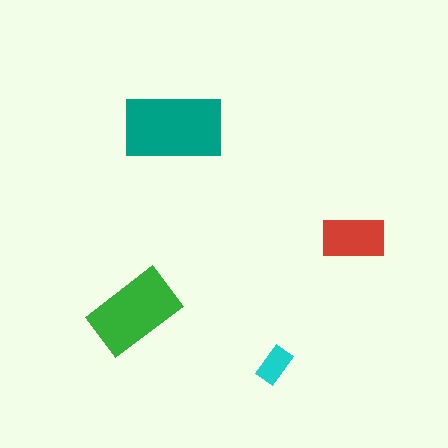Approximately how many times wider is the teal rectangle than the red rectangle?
About 1.5 times wider.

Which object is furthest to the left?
The green rectangle is leftmost.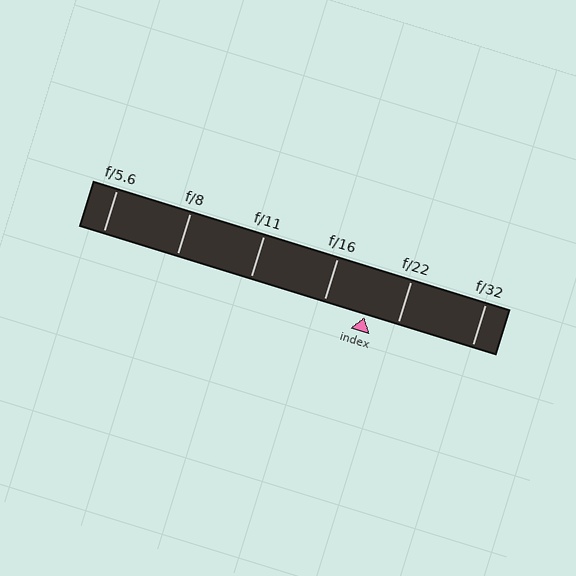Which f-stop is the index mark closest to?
The index mark is closest to f/22.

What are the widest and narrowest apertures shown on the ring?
The widest aperture shown is f/5.6 and the narrowest is f/32.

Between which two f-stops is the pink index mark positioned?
The index mark is between f/16 and f/22.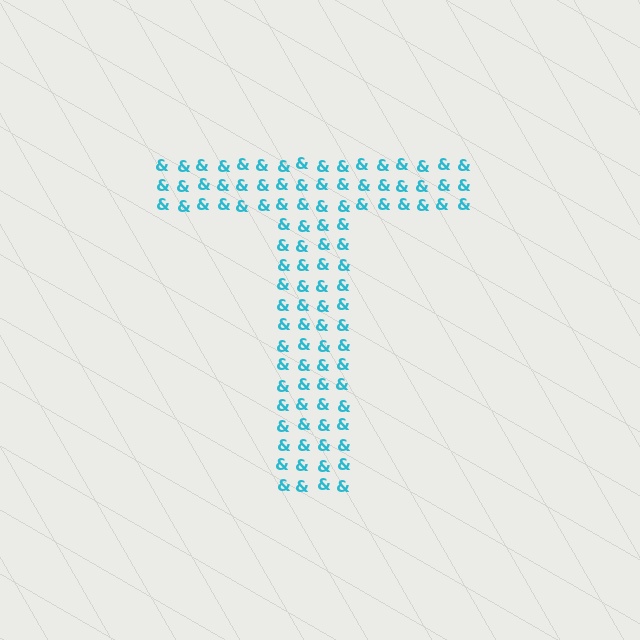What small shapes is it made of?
It is made of small ampersands.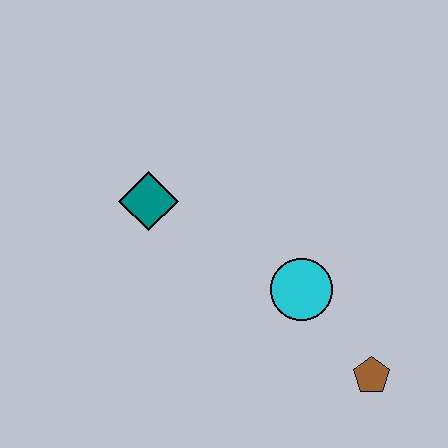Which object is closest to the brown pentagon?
The cyan circle is closest to the brown pentagon.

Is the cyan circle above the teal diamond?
No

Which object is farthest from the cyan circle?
The teal diamond is farthest from the cyan circle.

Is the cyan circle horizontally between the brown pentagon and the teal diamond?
Yes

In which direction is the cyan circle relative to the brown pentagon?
The cyan circle is above the brown pentagon.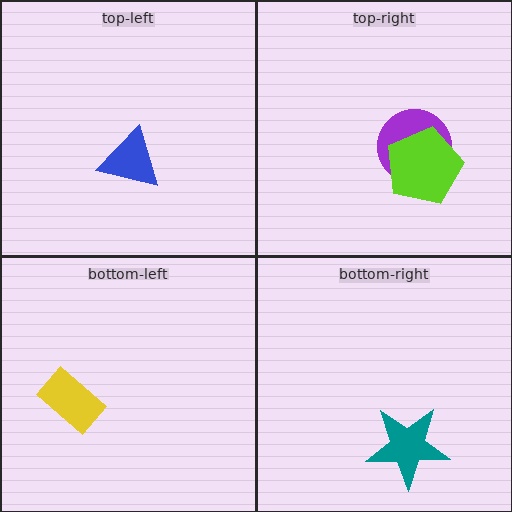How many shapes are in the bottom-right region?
1.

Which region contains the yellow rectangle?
The bottom-left region.